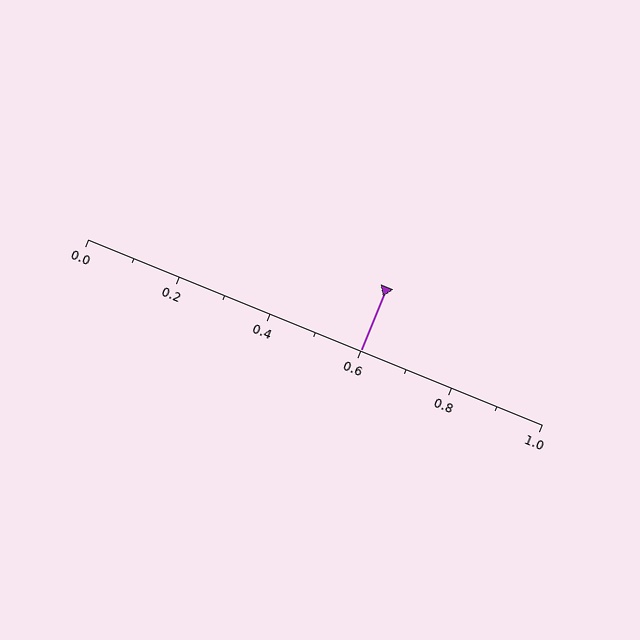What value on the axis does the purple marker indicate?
The marker indicates approximately 0.6.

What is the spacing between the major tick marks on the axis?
The major ticks are spaced 0.2 apart.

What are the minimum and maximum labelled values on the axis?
The axis runs from 0.0 to 1.0.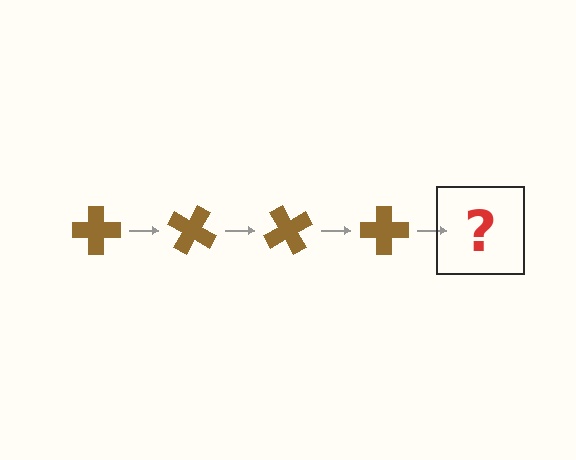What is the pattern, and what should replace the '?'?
The pattern is that the cross rotates 30 degrees each step. The '?' should be a brown cross rotated 120 degrees.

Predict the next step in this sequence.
The next step is a brown cross rotated 120 degrees.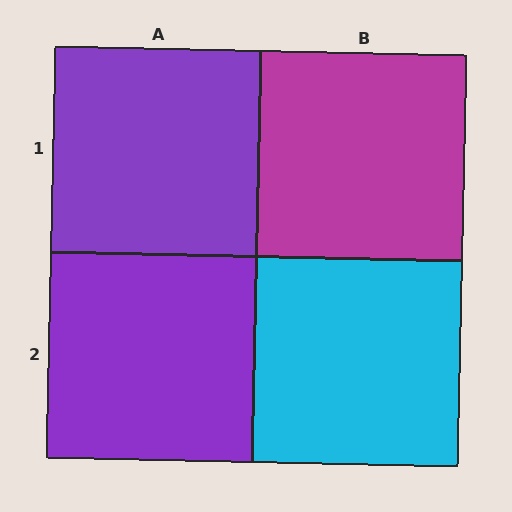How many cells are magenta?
1 cell is magenta.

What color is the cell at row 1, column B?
Magenta.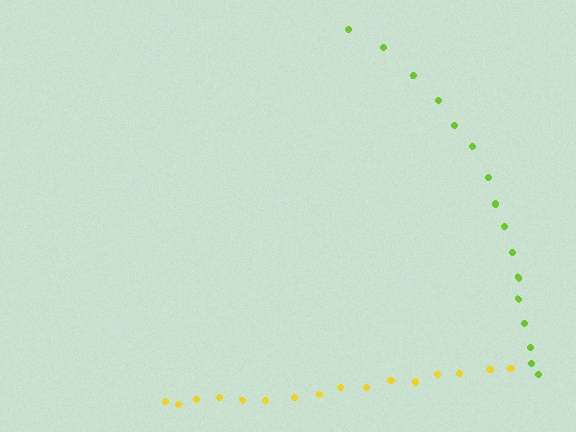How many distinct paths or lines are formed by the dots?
There are 2 distinct paths.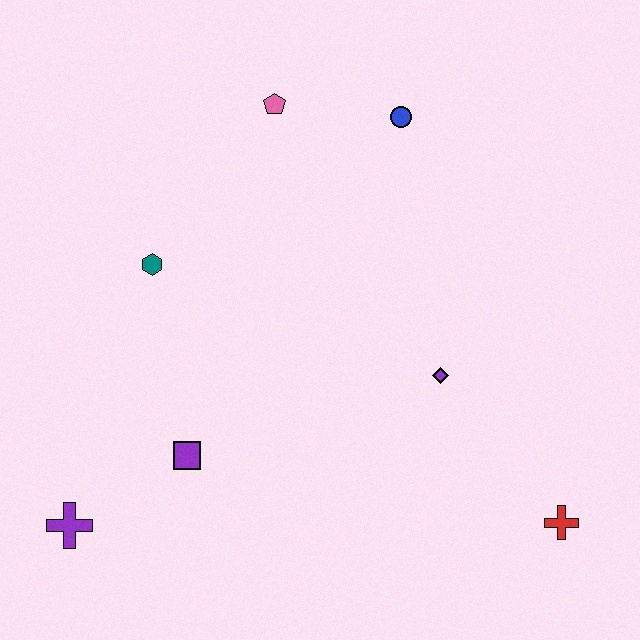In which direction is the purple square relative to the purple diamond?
The purple square is to the left of the purple diamond.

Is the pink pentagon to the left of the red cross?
Yes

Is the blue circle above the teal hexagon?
Yes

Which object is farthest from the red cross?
The pink pentagon is farthest from the red cross.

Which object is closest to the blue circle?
The pink pentagon is closest to the blue circle.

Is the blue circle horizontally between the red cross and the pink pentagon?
Yes